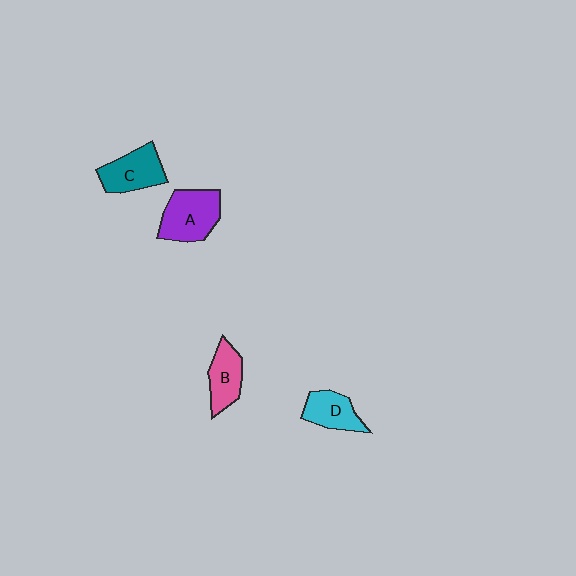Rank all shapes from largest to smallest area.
From largest to smallest: A (purple), C (teal), B (pink), D (cyan).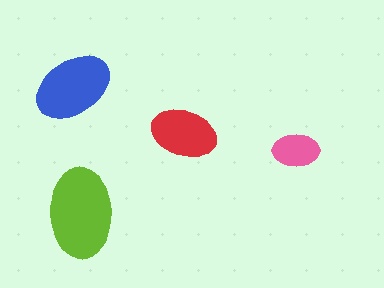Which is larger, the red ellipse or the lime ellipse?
The lime one.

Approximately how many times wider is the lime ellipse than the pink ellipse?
About 2 times wider.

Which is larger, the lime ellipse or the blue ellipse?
The lime one.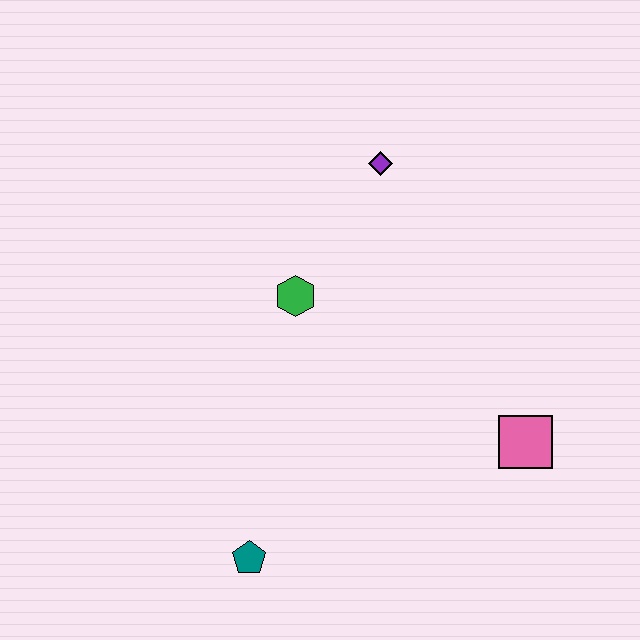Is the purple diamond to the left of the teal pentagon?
No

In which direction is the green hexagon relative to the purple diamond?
The green hexagon is below the purple diamond.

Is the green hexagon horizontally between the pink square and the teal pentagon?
Yes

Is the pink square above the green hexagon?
No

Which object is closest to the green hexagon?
The purple diamond is closest to the green hexagon.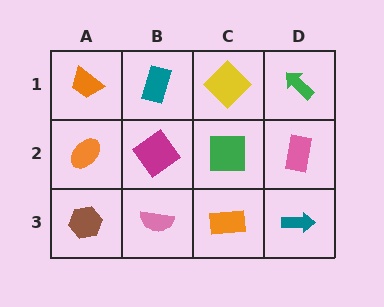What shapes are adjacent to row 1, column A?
An orange ellipse (row 2, column A), a teal rectangle (row 1, column B).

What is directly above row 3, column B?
A magenta diamond.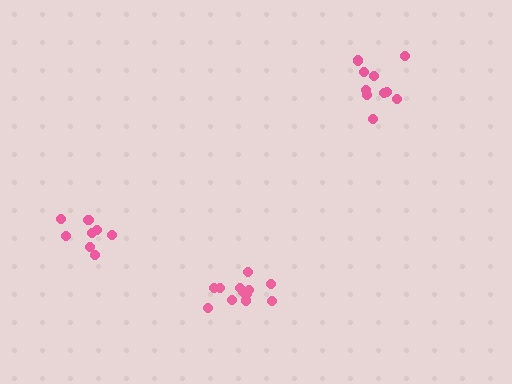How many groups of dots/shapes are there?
There are 3 groups.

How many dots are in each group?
Group 1: 11 dots, Group 2: 13 dots, Group 3: 8 dots (32 total).